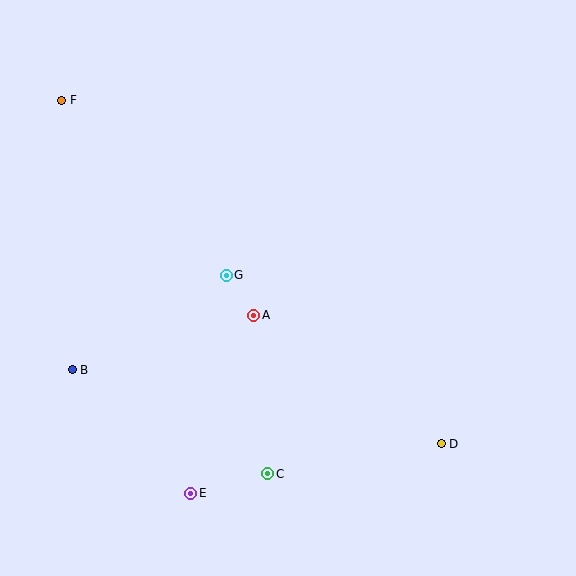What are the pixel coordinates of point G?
Point G is at (226, 275).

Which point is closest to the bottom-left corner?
Point E is closest to the bottom-left corner.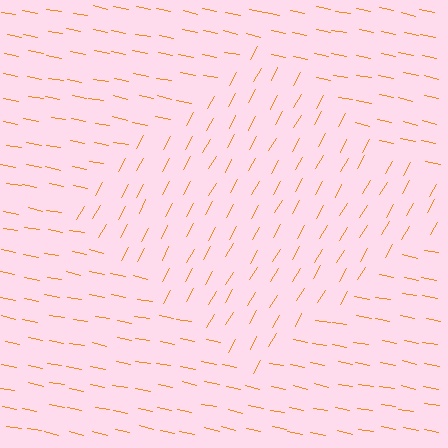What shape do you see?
I see a diamond.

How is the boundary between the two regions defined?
The boundary is defined purely by a change in line orientation (approximately 72 degrees difference). All lines are the same color and thickness.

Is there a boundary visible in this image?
Yes, there is a texture boundary formed by a change in line orientation.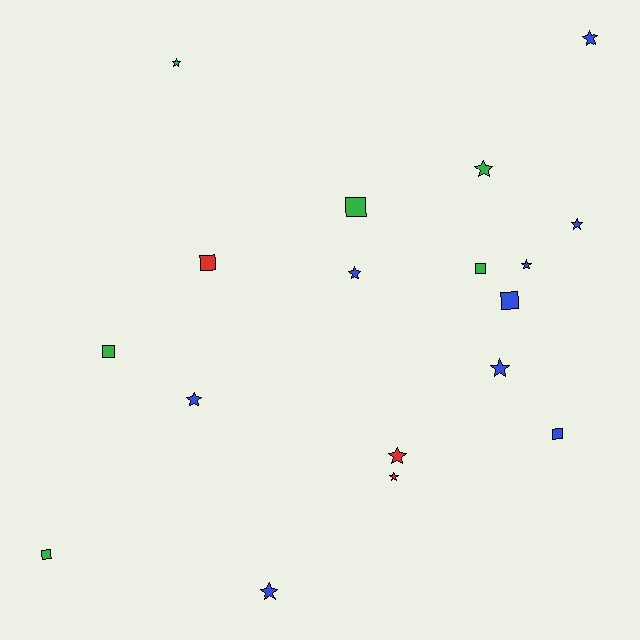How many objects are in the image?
There are 18 objects.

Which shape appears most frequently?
Star, with 11 objects.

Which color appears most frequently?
Blue, with 9 objects.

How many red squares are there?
There is 1 red square.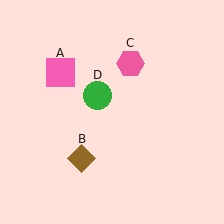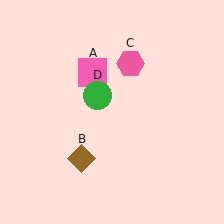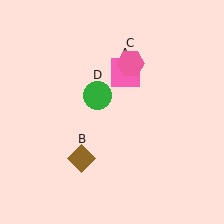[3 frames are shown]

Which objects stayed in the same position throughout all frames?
Brown diamond (object B) and pink hexagon (object C) and green circle (object D) remained stationary.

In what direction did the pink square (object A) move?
The pink square (object A) moved right.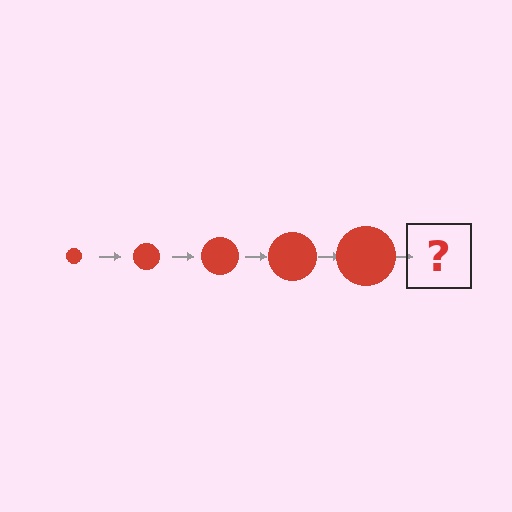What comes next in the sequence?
The next element should be a red circle, larger than the previous one.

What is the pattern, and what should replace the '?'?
The pattern is that the circle gets progressively larger each step. The '?' should be a red circle, larger than the previous one.